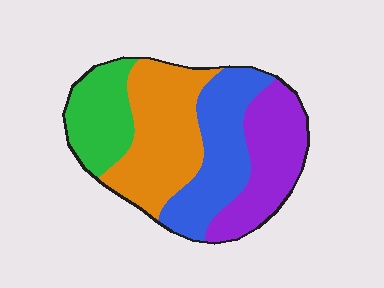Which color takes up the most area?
Orange, at roughly 30%.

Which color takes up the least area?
Green, at roughly 20%.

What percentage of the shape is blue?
Blue takes up about one quarter (1/4) of the shape.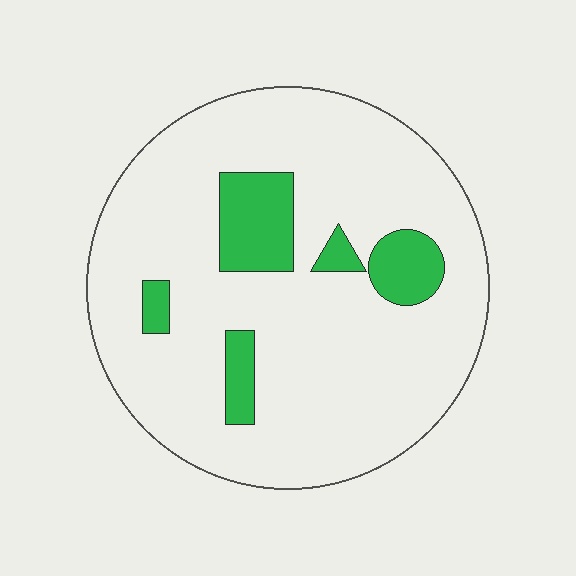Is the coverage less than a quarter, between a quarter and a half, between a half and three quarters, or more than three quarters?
Less than a quarter.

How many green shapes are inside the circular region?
5.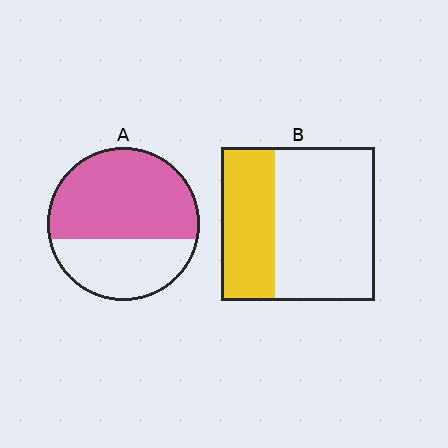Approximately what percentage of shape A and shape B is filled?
A is approximately 60% and B is approximately 35%.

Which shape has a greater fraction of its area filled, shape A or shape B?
Shape A.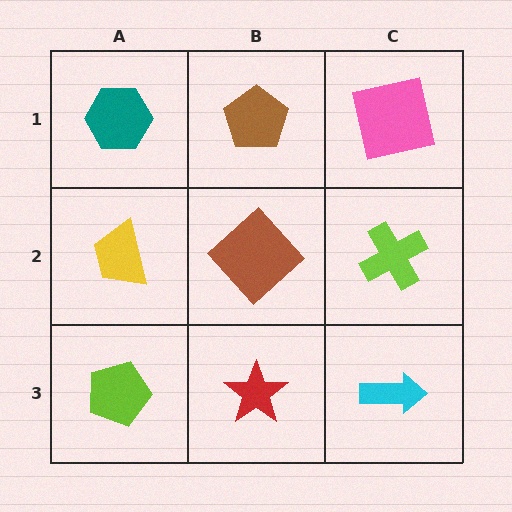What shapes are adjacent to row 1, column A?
A yellow trapezoid (row 2, column A), a brown pentagon (row 1, column B).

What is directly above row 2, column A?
A teal hexagon.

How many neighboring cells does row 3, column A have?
2.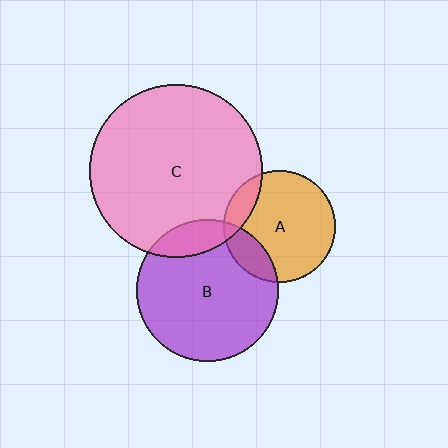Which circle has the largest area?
Circle C (pink).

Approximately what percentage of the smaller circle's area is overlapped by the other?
Approximately 15%.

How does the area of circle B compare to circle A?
Approximately 1.6 times.